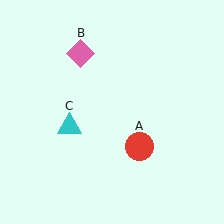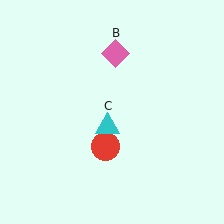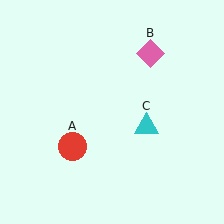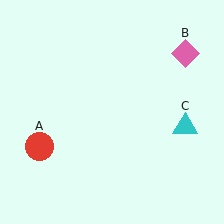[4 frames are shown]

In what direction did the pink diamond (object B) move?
The pink diamond (object B) moved right.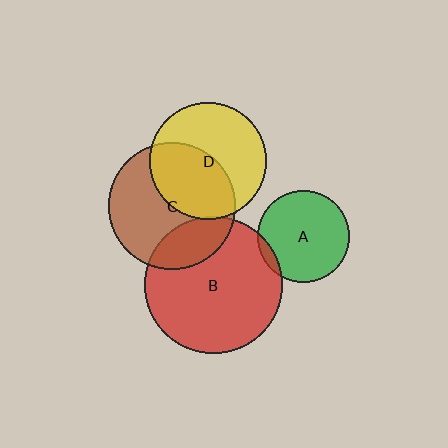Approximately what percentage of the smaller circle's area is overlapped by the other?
Approximately 25%.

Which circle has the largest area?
Circle B (red).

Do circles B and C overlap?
Yes.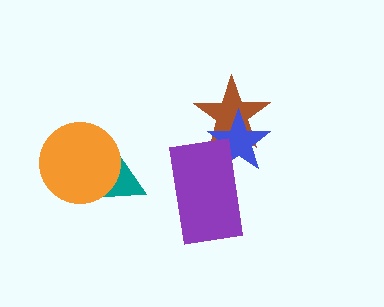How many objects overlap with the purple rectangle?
2 objects overlap with the purple rectangle.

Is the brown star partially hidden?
Yes, it is partially covered by another shape.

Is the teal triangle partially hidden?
Yes, it is partially covered by another shape.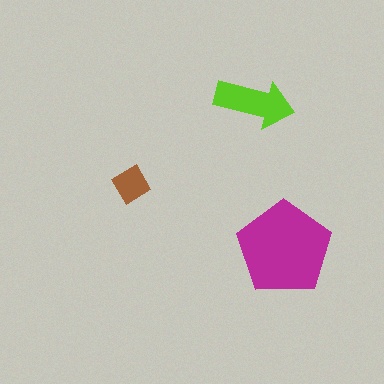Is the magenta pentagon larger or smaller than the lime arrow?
Larger.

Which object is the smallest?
The brown diamond.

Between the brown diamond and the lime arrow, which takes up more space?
The lime arrow.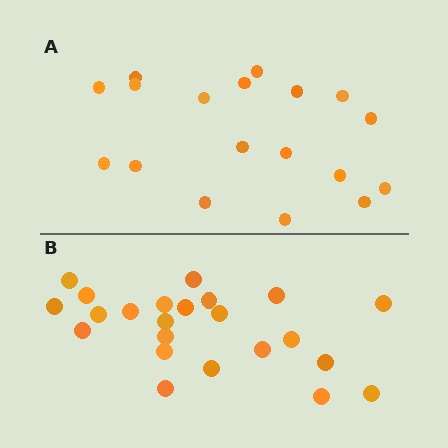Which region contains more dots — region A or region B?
Region B (the bottom region) has more dots.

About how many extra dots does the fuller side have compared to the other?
Region B has about 5 more dots than region A.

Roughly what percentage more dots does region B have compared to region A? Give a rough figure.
About 30% more.